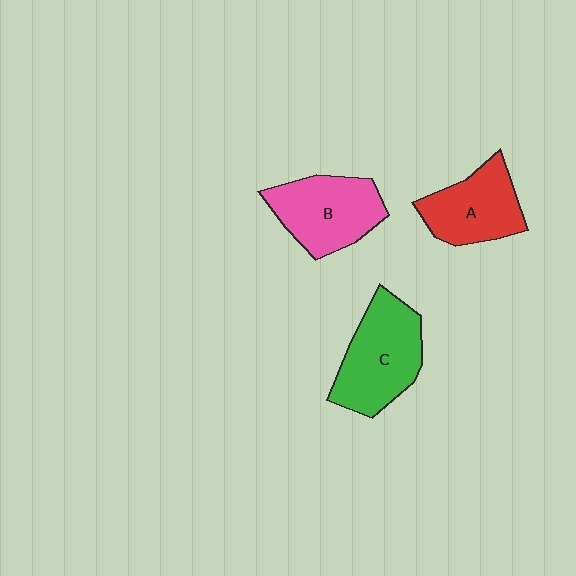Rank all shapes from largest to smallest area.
From largest to smallest: C (green), B (pink), A (red).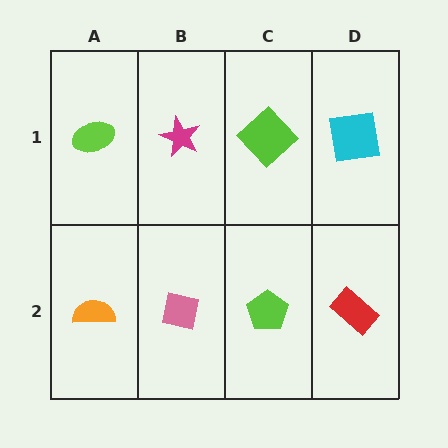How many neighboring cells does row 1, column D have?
2.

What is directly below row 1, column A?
An orange semicircle.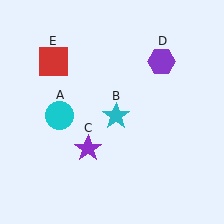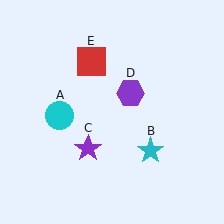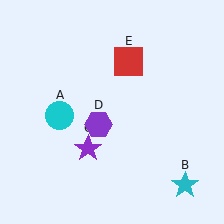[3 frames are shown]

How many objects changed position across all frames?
3 objects changed position: cyan star (object B), purple hexagon (object D), red square (object E).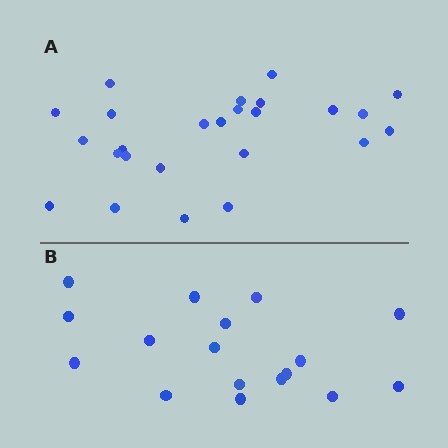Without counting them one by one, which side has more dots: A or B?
Region A (the top region) has more dots.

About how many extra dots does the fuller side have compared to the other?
Region A has roughly 8 or so more dots than region B.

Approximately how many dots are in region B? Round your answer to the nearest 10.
About 20 dots. (The exact count is 17, which rounds to 20.)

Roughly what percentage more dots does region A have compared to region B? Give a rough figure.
About 45% more.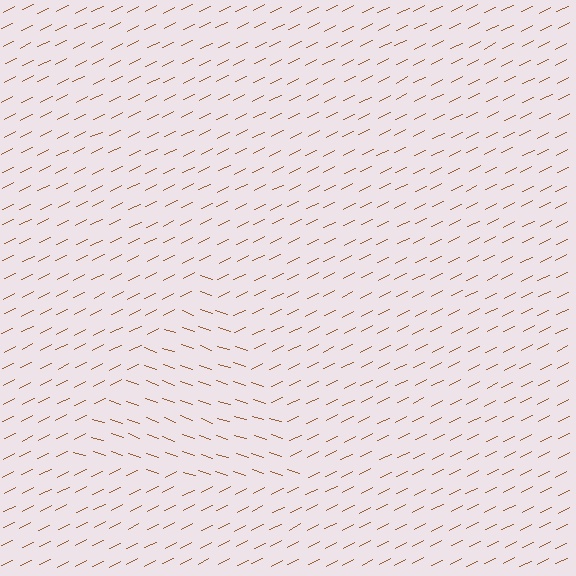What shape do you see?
I see a triangle.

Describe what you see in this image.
The image is filled with small brown line segments. A triangle region in the image has lines oriented differently from the surrounding lines, creating a visible texture boundary.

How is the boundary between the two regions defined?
The boundary is defined purely by a change in line orientation (approximately 45 degrees difference). All lines are the same color and thickness.